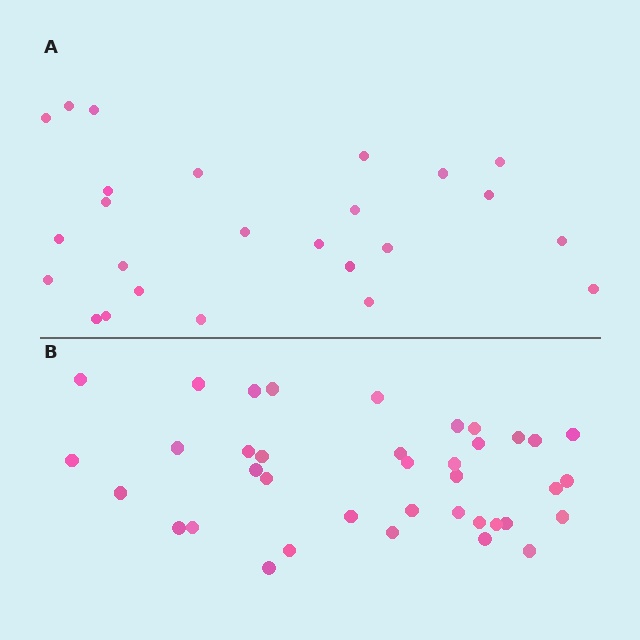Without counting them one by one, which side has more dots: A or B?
Region B (the bottom region) has more dots.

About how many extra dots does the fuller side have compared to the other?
Region B has approximately 15 more dots than region A.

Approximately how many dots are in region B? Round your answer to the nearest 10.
About 40 dots. (The exact count is 38, which rounds to 40.)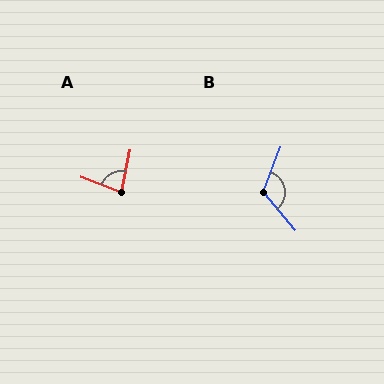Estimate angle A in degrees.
Approximately 81 degrees.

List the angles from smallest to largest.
A (81°), B (120°).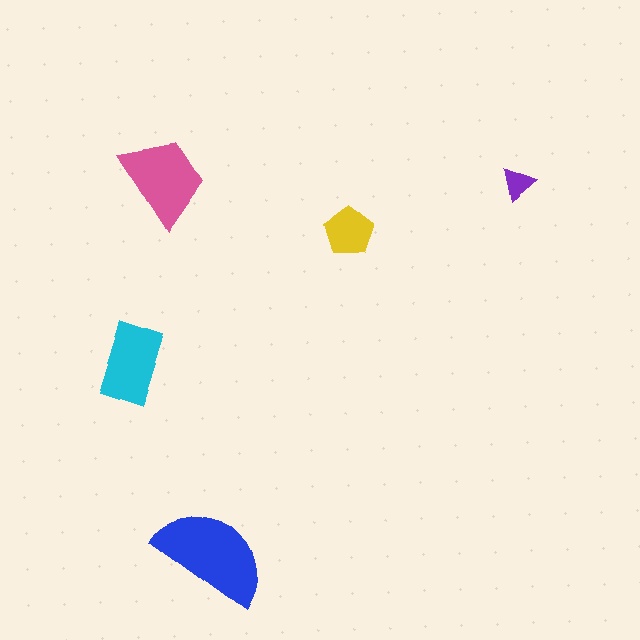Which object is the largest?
The blue semicircle.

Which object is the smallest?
The purple triangle.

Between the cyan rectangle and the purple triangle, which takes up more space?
The cyan rectangle.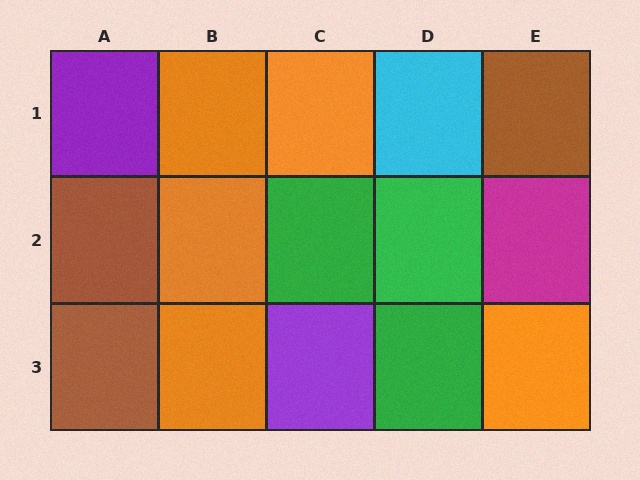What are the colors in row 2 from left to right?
Brown, orange, green, green, magenta.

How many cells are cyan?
1 cell is cyan.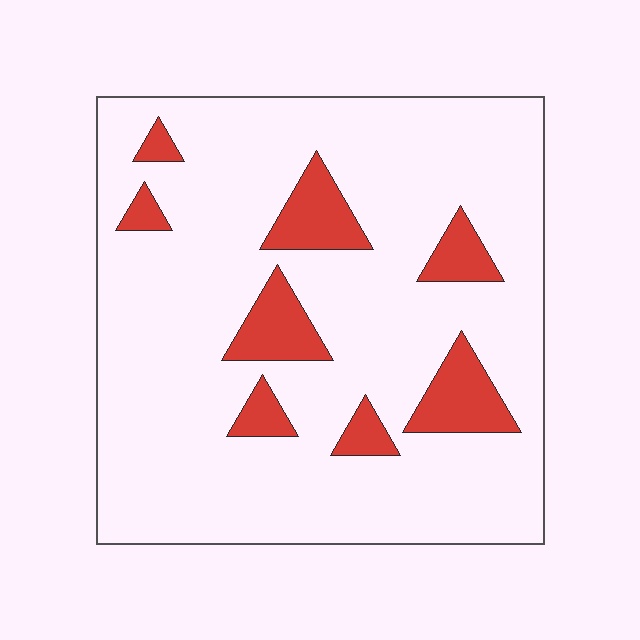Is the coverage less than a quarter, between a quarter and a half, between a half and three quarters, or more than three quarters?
Less than a quarter.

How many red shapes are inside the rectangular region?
8.